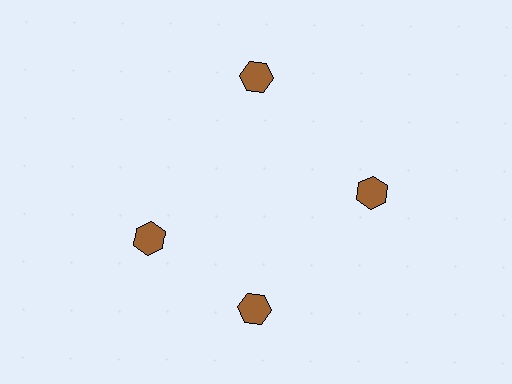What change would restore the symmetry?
The symmetry would be restored by rotating it back into even spacing with its neighbors so that all 4 hexagons sit at equal angles and equal distance from the center.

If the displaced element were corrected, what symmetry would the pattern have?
It would have 4-fold rotational symmetry — the pattern would map onto itself every 90 degrees.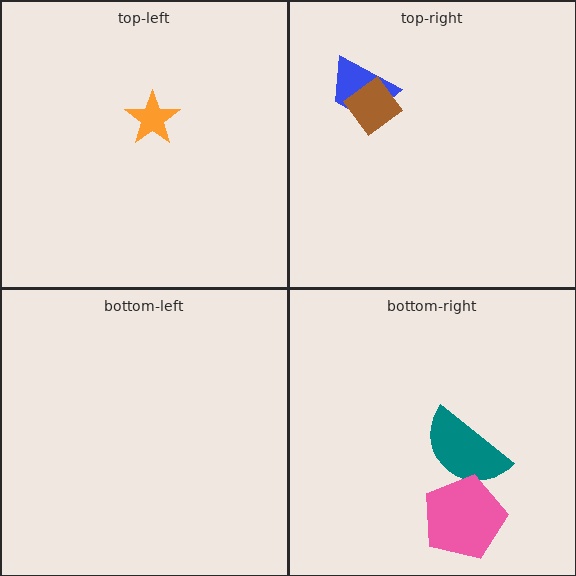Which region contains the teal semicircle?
The bottom-right region.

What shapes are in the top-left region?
The orange star.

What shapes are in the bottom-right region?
The teal semicircle, the pink pentagon.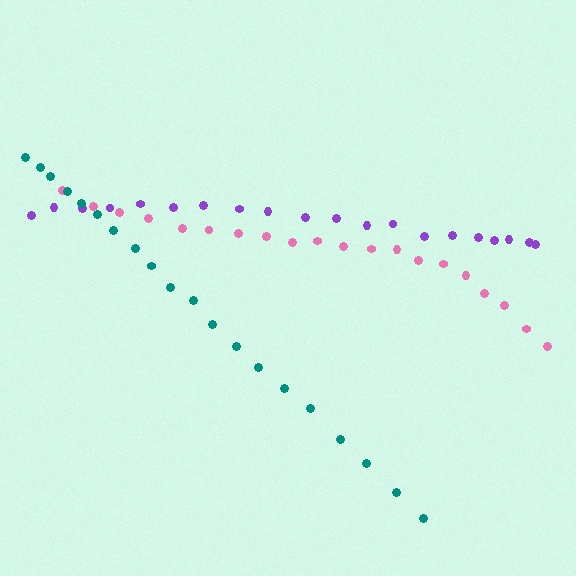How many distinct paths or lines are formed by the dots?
There are 3 distinct paths.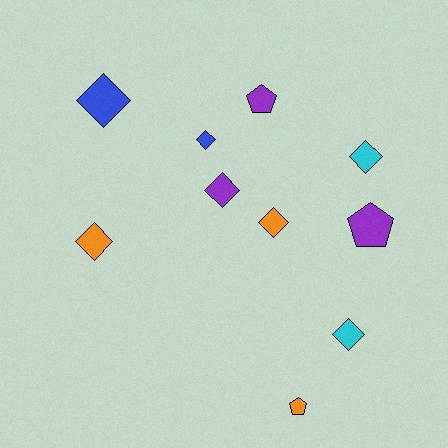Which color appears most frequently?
Purple, with 3 objects.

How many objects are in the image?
There are 10 objects.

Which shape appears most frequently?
Diamond, with 7 objects.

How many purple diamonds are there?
There is 1 purple diamond.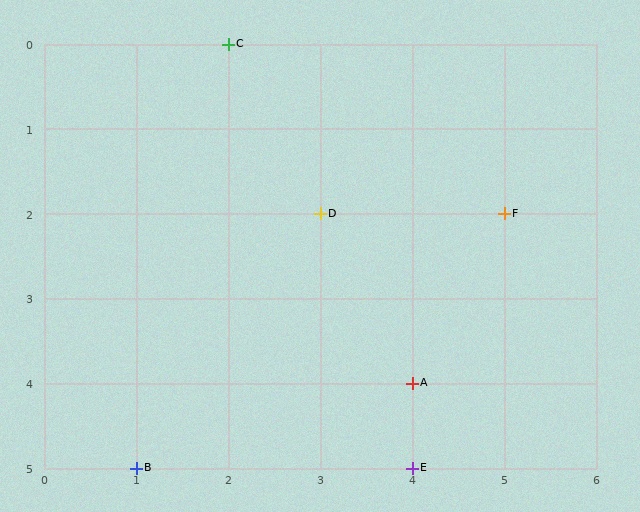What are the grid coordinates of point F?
Point F is at grid coordinates (5, 2).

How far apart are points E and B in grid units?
Points E and B are 3 columns apart.